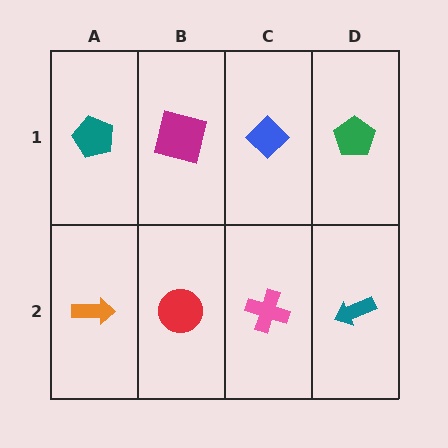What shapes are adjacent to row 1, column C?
A pink cross (row 2, column C), a magenta square (row 1, column B), a green pentagon (row 1, column D).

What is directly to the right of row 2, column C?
A teal arrow.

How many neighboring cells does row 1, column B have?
3.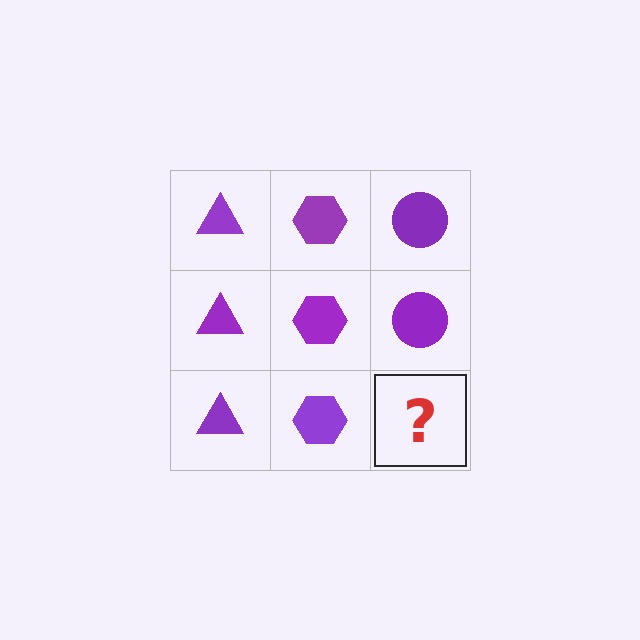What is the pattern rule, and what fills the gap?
The rule is that each column has a consistent shape. The gap should be filled with a purple circle.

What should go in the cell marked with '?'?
The missing cell should contain a purple circle.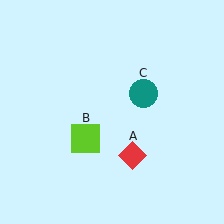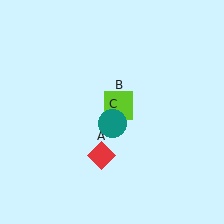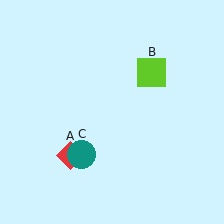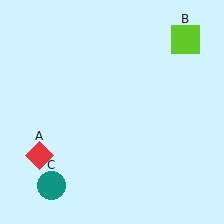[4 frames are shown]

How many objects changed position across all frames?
3 objects changed position: red diamond (object A), lime square (object B), teal circle (object C).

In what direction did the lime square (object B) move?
The lime square (object B) moved up and to the right.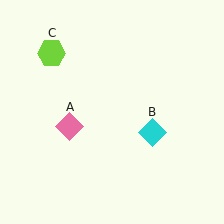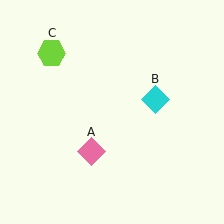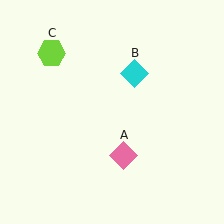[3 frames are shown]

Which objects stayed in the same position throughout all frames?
Lime hexagon (object C) remained stationary.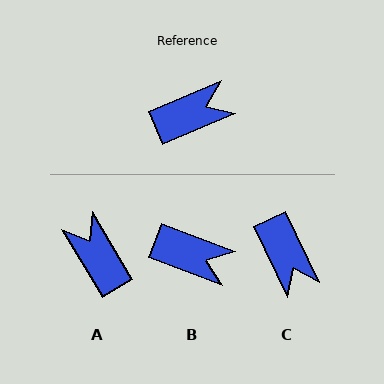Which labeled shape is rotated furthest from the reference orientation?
A, about 98 degrees away.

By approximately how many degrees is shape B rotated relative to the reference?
Approximately 44 degrees clockwise.